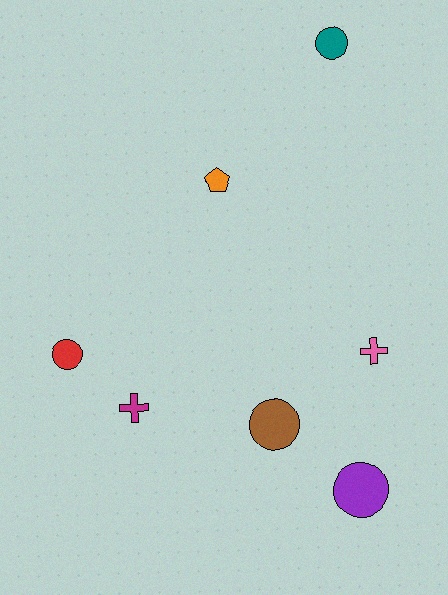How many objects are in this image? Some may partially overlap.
There are 7 objects.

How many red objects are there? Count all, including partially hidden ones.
There is 1 red object.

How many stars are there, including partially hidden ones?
There are no stars.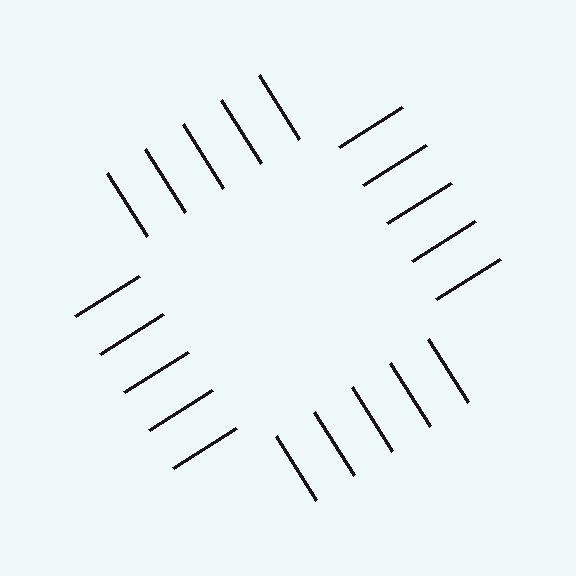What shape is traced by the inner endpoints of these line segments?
An illusory square — the line segments terminate on its edges but no continuous stroke is drawn.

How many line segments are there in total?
20 — 5 along each of the 4 edges.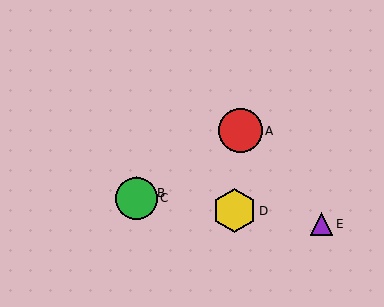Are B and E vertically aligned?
No, B is at x≈136 and E is at x≈322.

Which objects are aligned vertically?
Objects B, C are aligned vertically.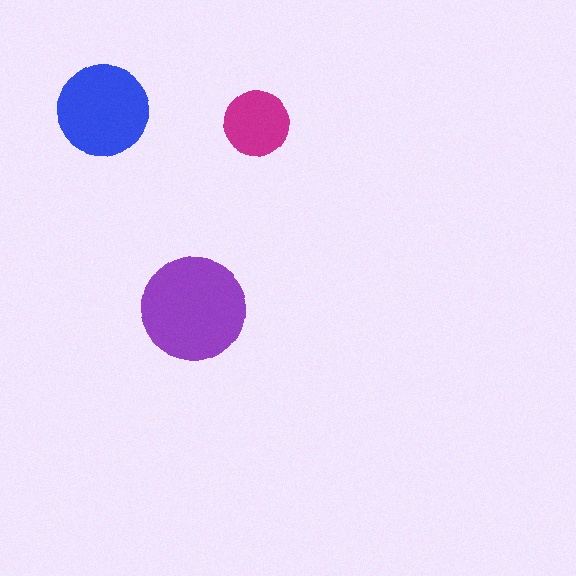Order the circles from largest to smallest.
the purple one, the blue one, the magenta one.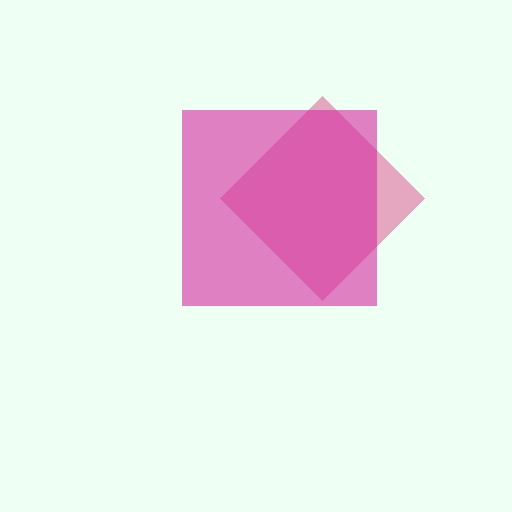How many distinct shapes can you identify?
There are 2 distinct shapes: a pink diamond, a magenta square.